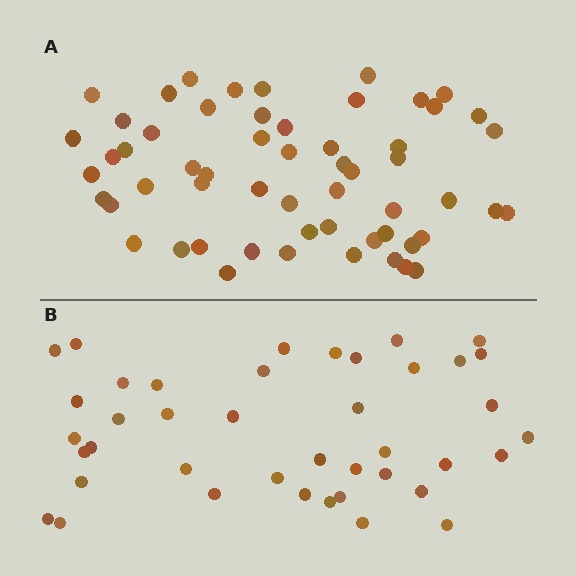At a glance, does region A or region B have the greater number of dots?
Region A (the top region) has more dots.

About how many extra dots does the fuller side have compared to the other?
Region A has approximately 15 more dots than region B.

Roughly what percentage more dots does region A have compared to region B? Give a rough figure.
About 40% more.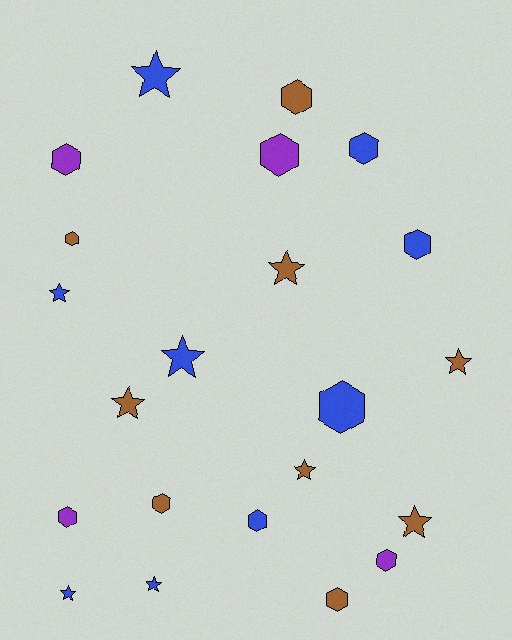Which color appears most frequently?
Brown, with 9 objects.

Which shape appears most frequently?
Hexagon, with 12 objects.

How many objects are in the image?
There are 22 objects.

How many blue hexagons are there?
There are 4 blue hexagons.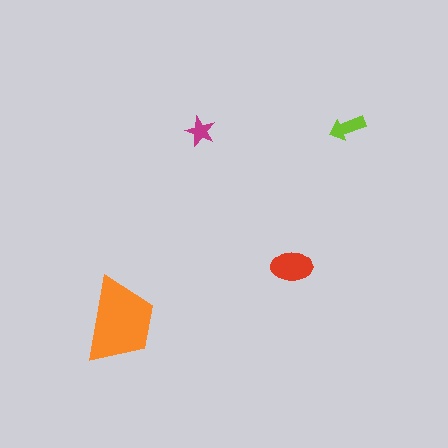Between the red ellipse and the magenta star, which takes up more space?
The red ellipse.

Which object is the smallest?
The magenta star.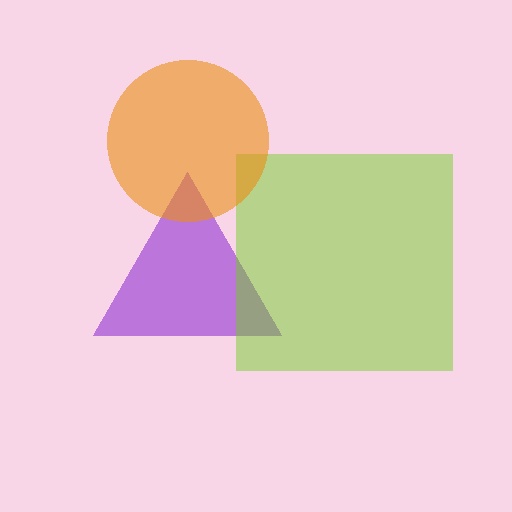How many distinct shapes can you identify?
There are 3 distinct shapes: a purple triangle, a lime square, an orange circle.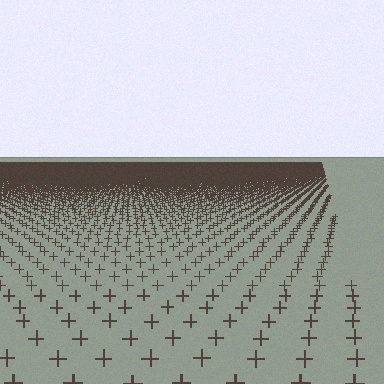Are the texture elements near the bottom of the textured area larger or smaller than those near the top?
Larger. Near the bottom, elements are closer to the viewer and appear at a bigger on-screen size.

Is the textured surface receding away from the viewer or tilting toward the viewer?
The surface is receding away from the viewer. Texture elements get smaller and denser toward the top.